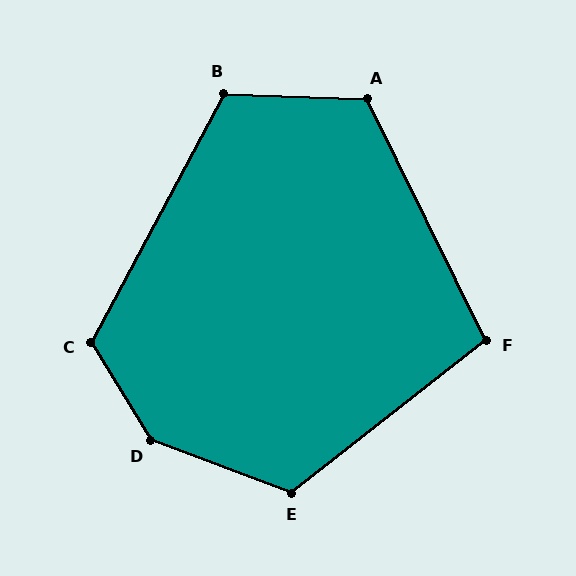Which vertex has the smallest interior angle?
F, at approximately 102 degrees.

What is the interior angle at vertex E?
Approximately 121 degrees (obtuse).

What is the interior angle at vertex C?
Approximately 120 degrees (obtuse).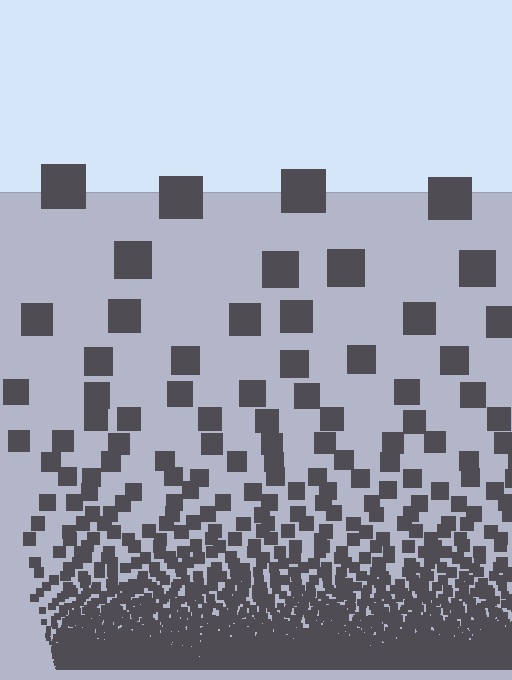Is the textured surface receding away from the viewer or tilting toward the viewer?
The surface appears to tilt toward the viewer. Texture elements get larger and sparser toward the top.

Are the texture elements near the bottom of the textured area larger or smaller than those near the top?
Smaller. The gradient is inverted — elements near the bottom are smaller and denser.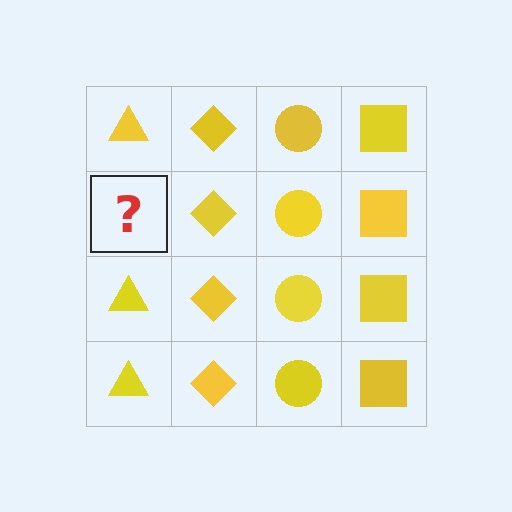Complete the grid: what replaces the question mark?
The question mark should be replaced with a yellow triangle.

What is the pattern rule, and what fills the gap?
The rule is that each column has a consistent shape. The gap should be filled with a yellow triangle.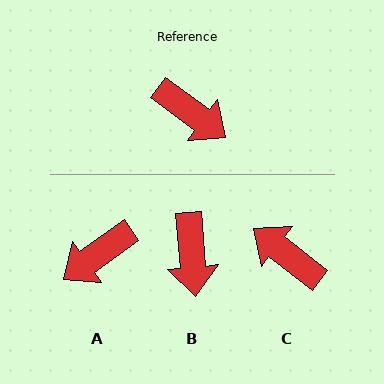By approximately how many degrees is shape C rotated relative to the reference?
Approximately 178 degrees counter-clockwise.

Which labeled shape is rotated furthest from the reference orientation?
C, about 178 degrees away.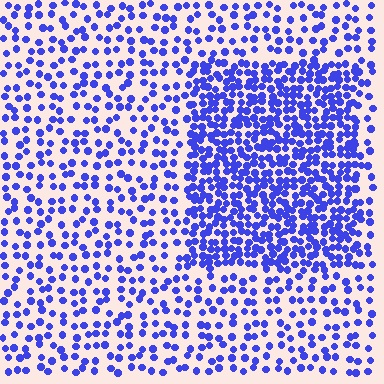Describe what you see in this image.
The image contains small blue elements arranged at two different densities. A rectangle-shaped region is visible where the elements are more densely packed than the surrounding area.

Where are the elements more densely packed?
The elements are more densely packed inside the rectangle boundary.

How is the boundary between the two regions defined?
The boundary is defined by a change in element density (approximately 2.2x ratio). All elements are the same color, size, and shape.